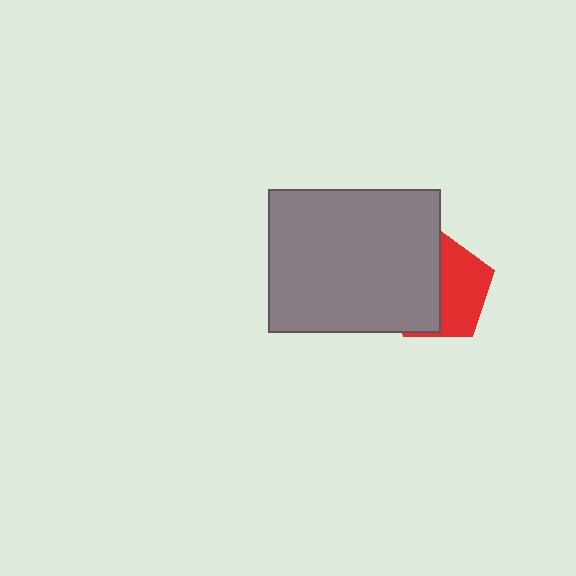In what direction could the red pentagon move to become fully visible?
The red pentagon could move right. That would shift it out from behind the gray rectangle entirely.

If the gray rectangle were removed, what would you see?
You would see the complete red pentagon.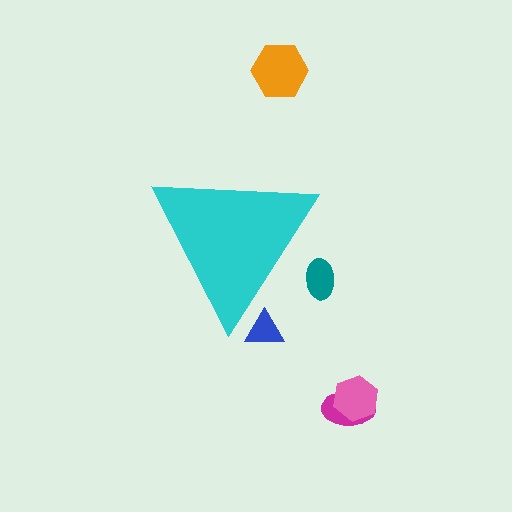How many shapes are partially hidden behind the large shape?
2 shapes are partially hidden.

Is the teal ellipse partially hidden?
Yes, the teal ellipse is partially hidden behind the cyan triangle.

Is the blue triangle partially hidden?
Yes, the blue triangle is partially hidden behind the cyan triangle.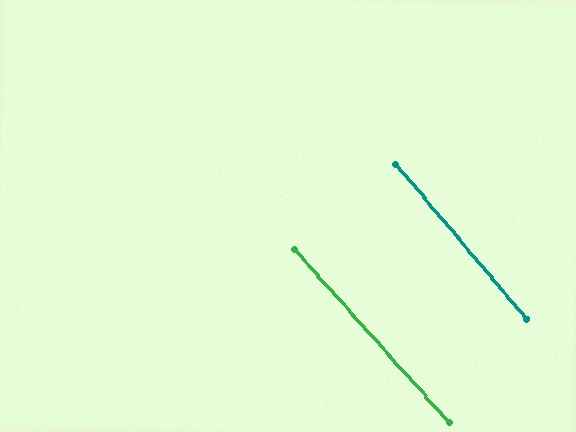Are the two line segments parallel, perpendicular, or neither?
Parallel — their directions differ by only 1.7°.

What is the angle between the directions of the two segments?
Approximately 2 degrees.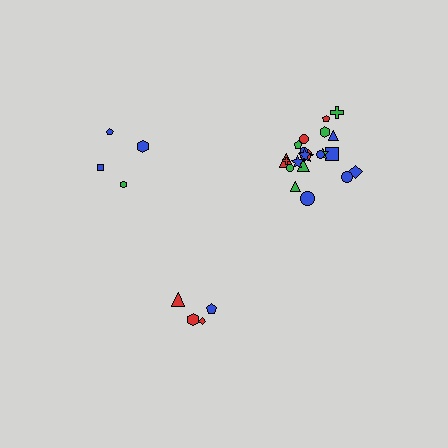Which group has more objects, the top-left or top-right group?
The top-right group.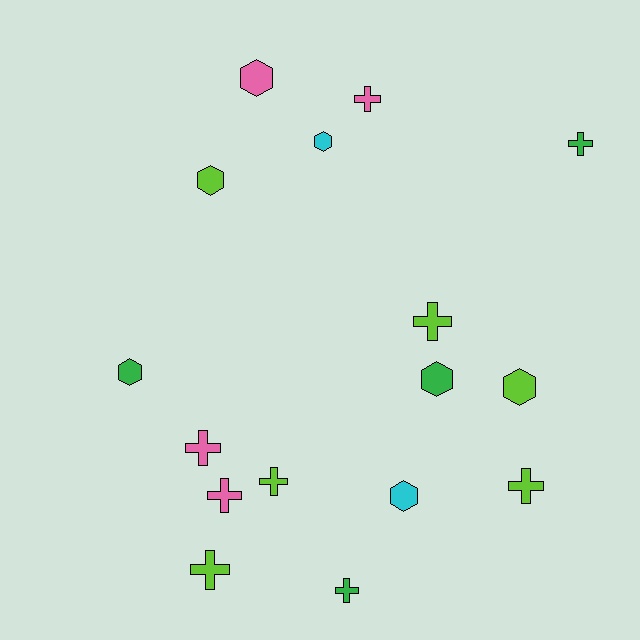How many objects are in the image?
There are 16 objects.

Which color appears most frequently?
Lime, with 6 objects.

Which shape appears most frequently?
Cross, with 9 objects.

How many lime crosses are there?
There are 4 lime crosses.